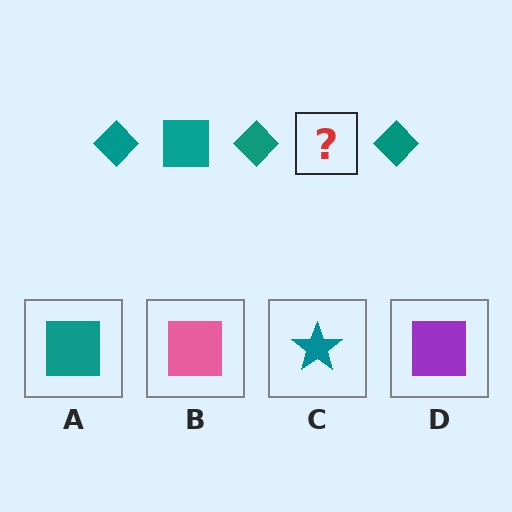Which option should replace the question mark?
Option A.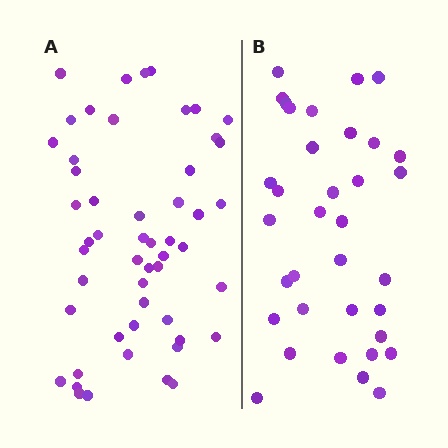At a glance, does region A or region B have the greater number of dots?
Region A (the left region) has more dots.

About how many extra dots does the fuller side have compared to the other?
Region A has approximately 15 more dots than region B.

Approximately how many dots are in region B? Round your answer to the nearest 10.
About 40 dots. (The exact count is 35, which rounds to 40.)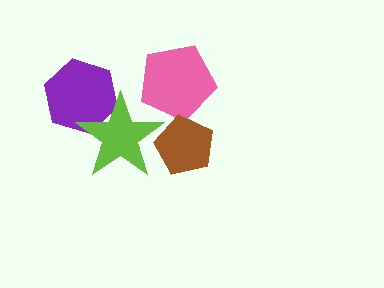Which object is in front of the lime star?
The brown pentagon is in front of the lime star.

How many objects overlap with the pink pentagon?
1 object overlaps with the pink pentagon.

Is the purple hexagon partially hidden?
Yes, it is partially covered by another shape.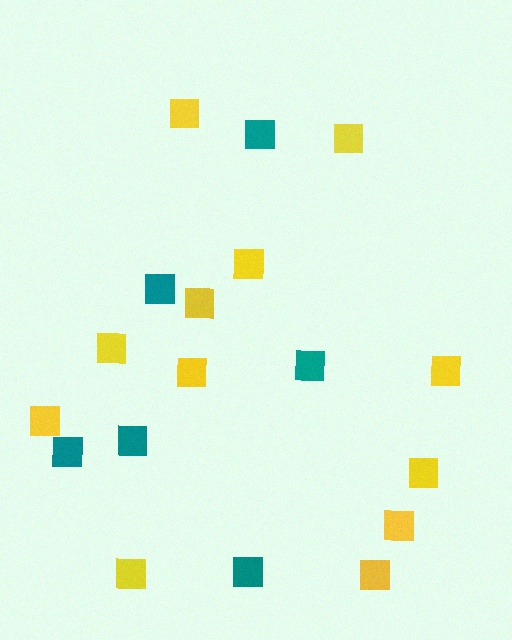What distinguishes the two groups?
There are 2 groups: one group of teal squares (6) and one group of yellow squares (12).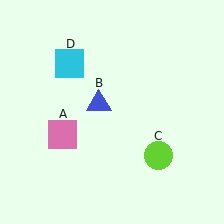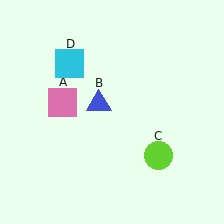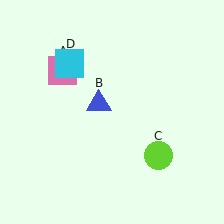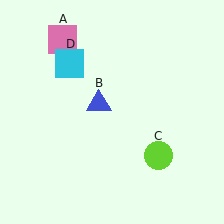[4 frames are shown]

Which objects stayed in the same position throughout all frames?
Blue triangle (object B) and lime circle (object C) and cyan square (object D) remained stationary.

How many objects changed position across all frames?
1 object changed position: pink square (object A).